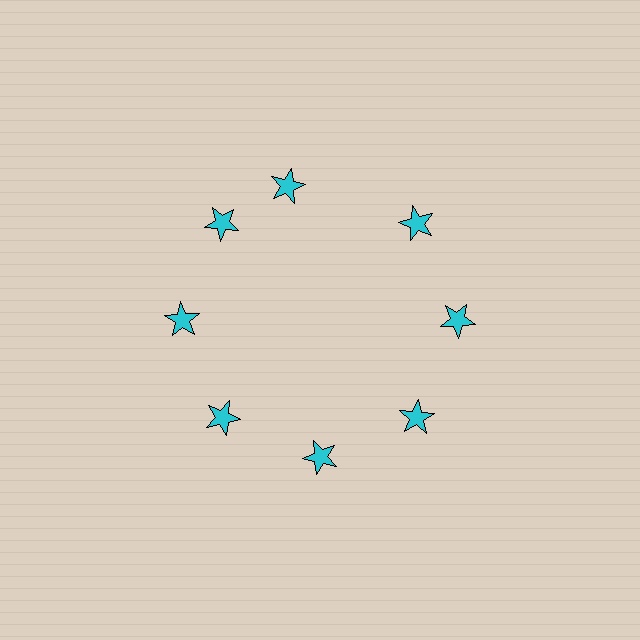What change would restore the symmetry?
The symmetry would be restored by rotating it back into even spacing with its neighbors so that all 8 stars sit at equal angles and equal distance from the center.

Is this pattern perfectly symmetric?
No. The 8 cyan stars are arranged in a ring, but one element near the 12 o'clock position is rotated out of alignment along the ring, breaking the 8-fold rotational symmetry.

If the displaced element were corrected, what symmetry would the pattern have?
It would have 8-fold rotational symmetry — the pattern would map onto itself every 45 degrees.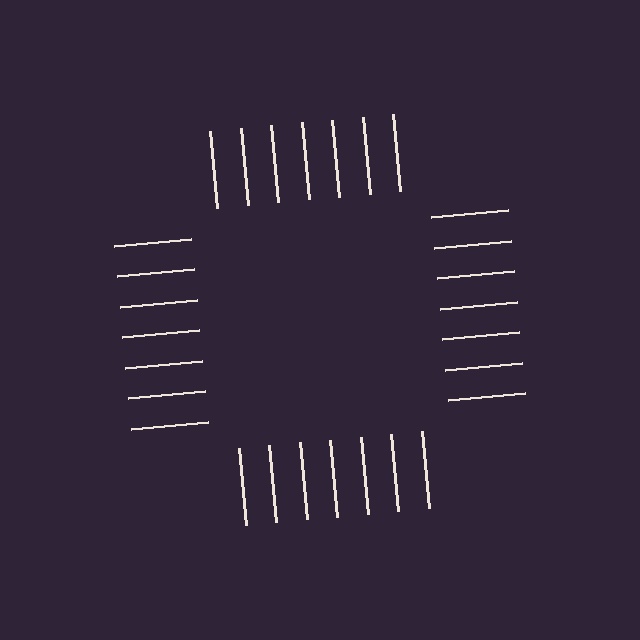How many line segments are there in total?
28 — 7 along each of the 4 edges.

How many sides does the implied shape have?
4 sides — the line-ends trace a square.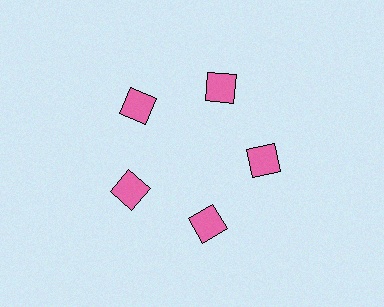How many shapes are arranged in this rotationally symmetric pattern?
There are 5 shapes, arranged in 5 groups of 1.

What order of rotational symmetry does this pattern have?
This pattern has 5-fold rotational symmetry.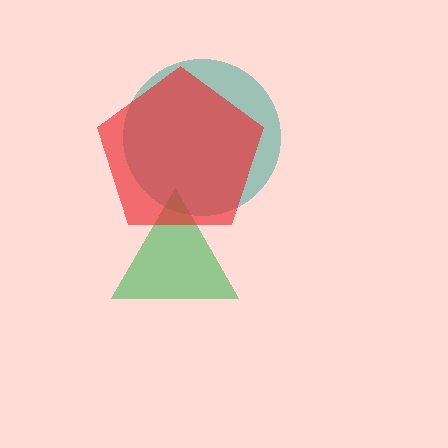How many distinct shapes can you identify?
There are 3 distinct shapes: a teal circle, a green triangle, a red pentagon.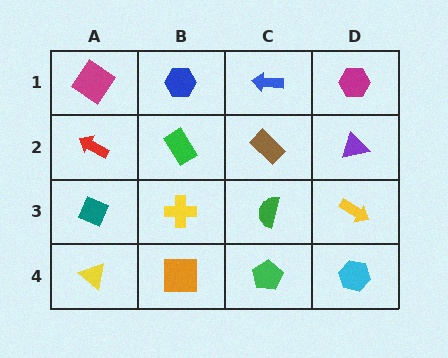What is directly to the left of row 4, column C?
An orange square.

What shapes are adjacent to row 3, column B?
A green rectangle (row 2, column B), an orange square (row 4, column B), a teal diamond (row 3, column A), a green semicircle (row 3, column C).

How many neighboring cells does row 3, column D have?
3.